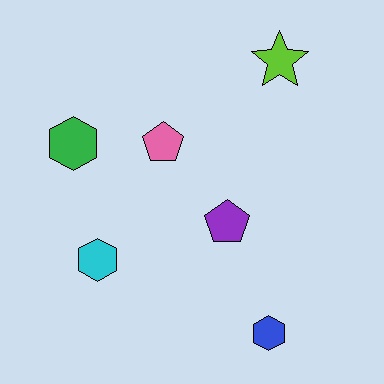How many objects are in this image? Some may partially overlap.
There are 6 objects.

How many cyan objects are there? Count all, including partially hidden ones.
There is 1 cyan object.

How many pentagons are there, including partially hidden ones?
There are 2 pentagons.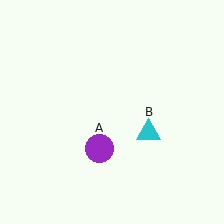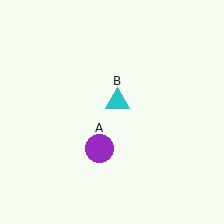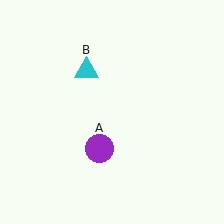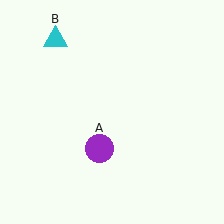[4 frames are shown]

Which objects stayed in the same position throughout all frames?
Purple circle (object A) remained stationary.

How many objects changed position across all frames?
1 object changed position: cyan triangle (object B).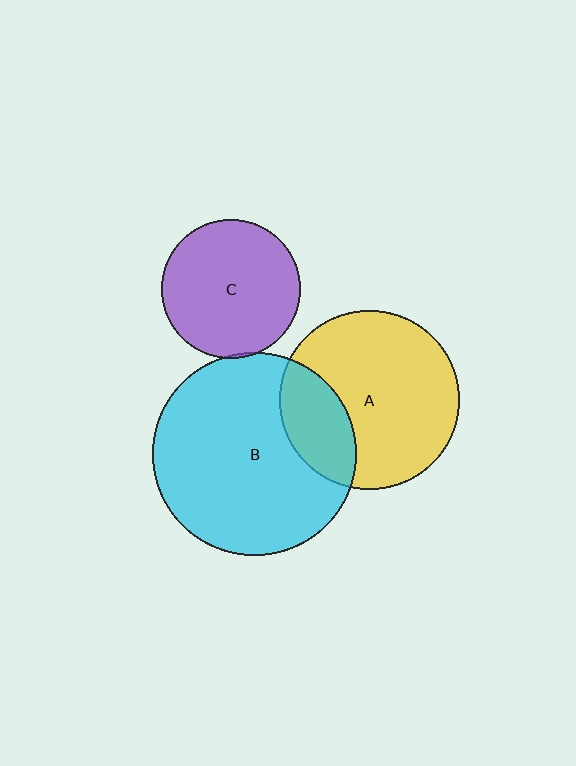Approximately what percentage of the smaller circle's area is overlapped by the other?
Approximately 5%.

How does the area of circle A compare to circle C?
Approximately 1.7 times.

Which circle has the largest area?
Circle B (cyan).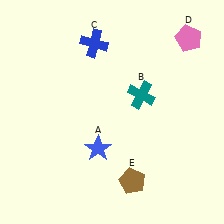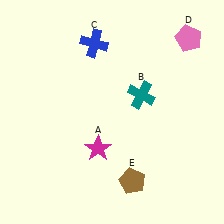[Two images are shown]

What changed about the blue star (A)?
In Image 1, A is blue. In Image 2, it changed to magenta.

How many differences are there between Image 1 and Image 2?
There is 1 difference between the two images.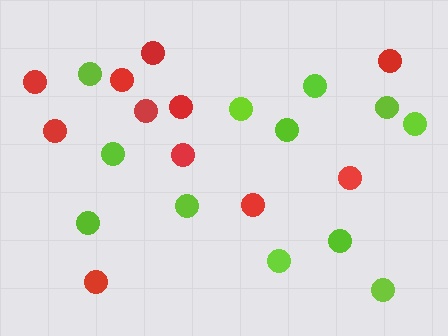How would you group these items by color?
There are 2 groups: one group of red circles (11) and one group of lime circles (12).